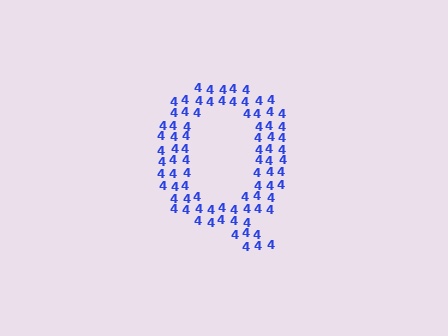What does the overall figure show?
The overall figure shows the letter Q.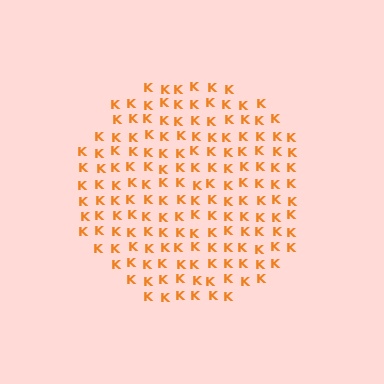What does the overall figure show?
The overall figure shows a circle.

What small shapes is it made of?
It is made of small letter K's.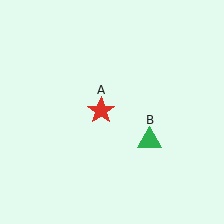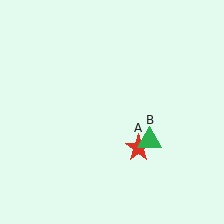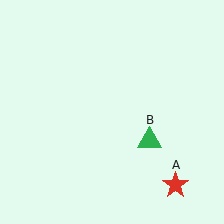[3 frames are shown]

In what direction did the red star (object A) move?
The red star (object A) moved down and to the right.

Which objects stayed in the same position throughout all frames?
Green triangle (object B) remained stationary.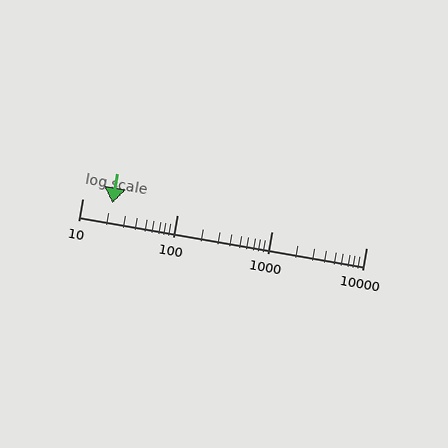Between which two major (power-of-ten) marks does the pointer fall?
The pointer is between 10 and 100.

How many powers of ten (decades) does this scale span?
The scale spans 3 decades, from 10 to 10000.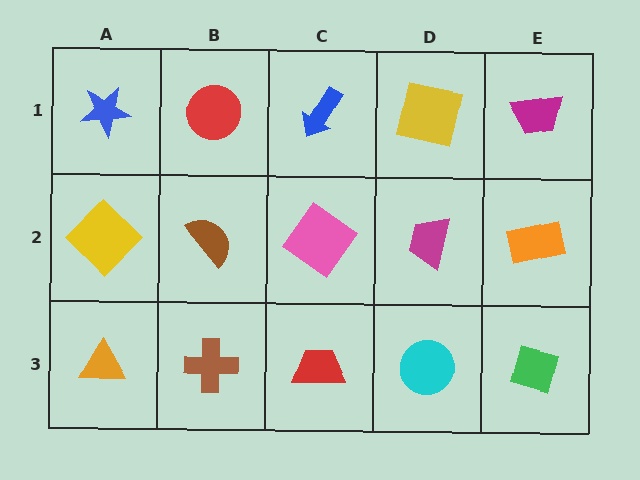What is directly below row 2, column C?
A red trapezoid.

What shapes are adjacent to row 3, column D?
A magenta trapezoid (row 2, column D), a red trapezoid (row 3, column C), a green diamond (row 3, column E).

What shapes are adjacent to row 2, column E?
A magenta trapezoid (row 1, column E), a green diamond (row 3, column E), a magenta trapezoid (row 2, column D).